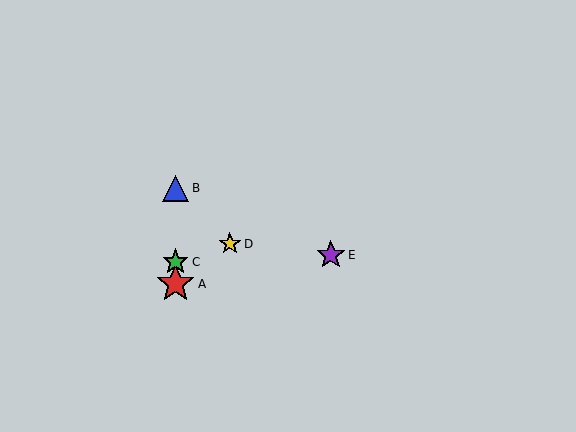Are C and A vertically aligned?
Yes, both are at x≈175.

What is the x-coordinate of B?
Object B is at x≈175.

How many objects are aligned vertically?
3 objects (A, B, C) are aligned vertically.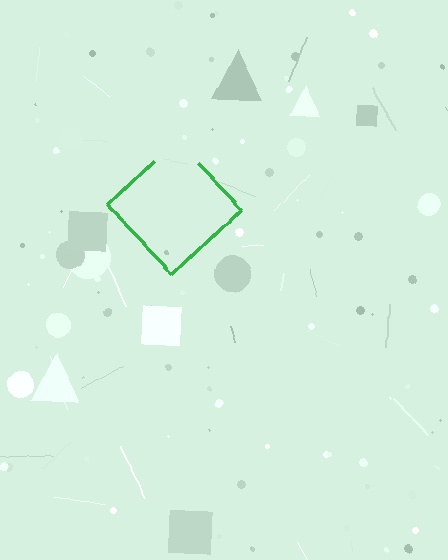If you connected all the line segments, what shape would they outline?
They would outline a diamond.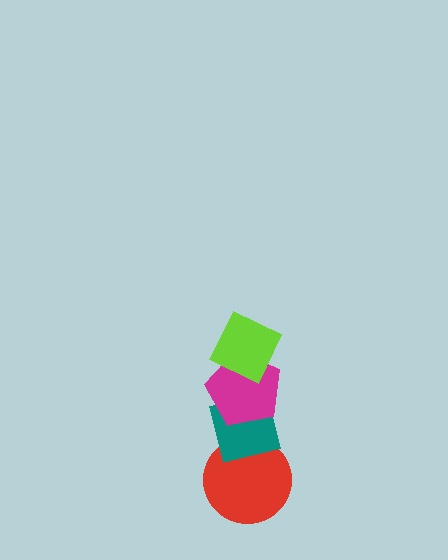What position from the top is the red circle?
The red circle is 4th from the top.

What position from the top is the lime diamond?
The lime diamond is 1st from the top.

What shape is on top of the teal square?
The magenta pentagon is on top of the teal square.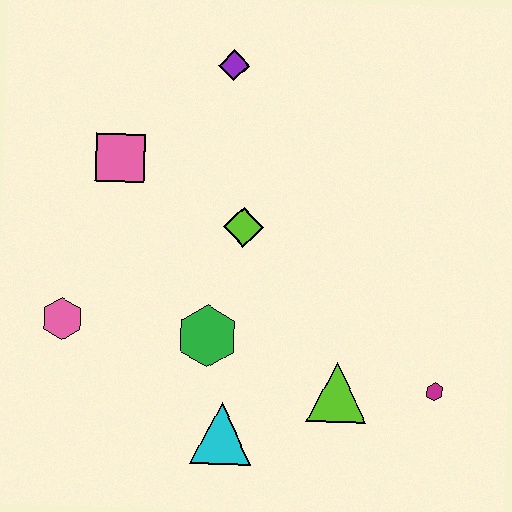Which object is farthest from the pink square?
The magenta hexagon is farthest from the pink square.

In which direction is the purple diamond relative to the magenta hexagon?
The purple diamond is above the magenta hexagon.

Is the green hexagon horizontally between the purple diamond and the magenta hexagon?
No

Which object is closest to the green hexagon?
The cyan triangle is closest to the green hexagon.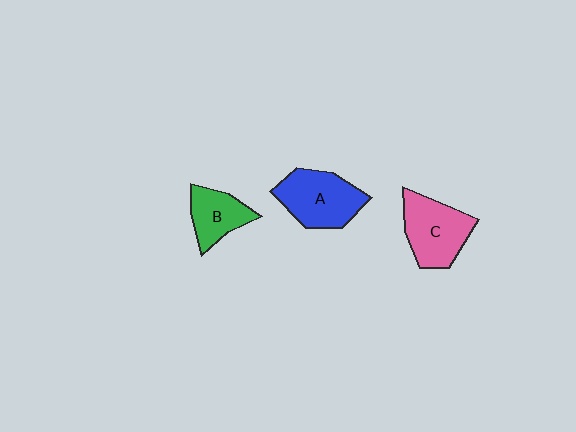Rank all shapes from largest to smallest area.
From largest to smallest: A (blue), C (pink), B (green).